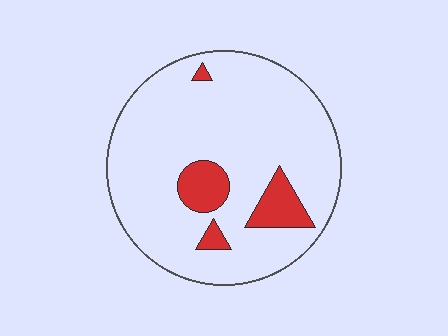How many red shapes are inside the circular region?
4.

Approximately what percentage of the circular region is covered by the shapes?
Approximately 10%.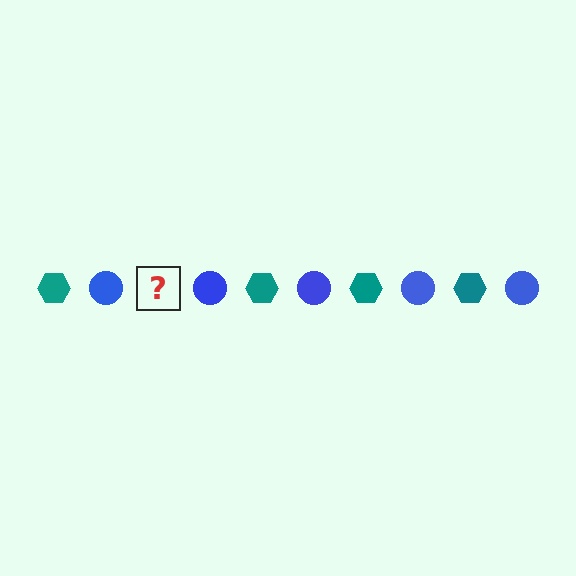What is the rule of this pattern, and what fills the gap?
The rule is that the pattern alternates between teal hexagon and blue circle. The gap should be filled with a teal hexagon.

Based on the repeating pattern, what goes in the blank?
The blank should be a teal hexagon.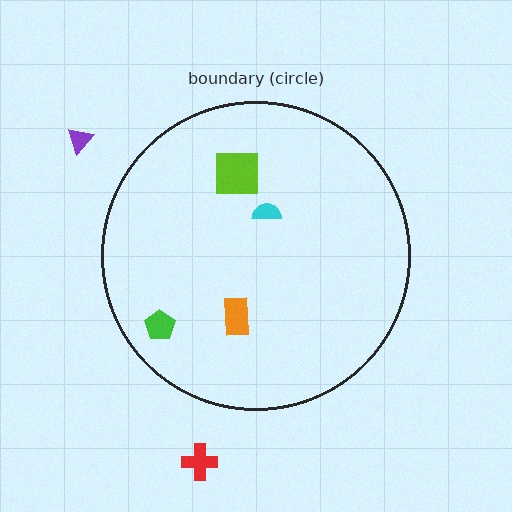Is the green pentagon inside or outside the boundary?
Inside.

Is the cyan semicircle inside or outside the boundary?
Inside.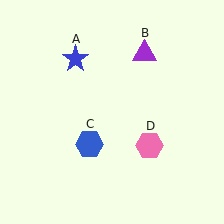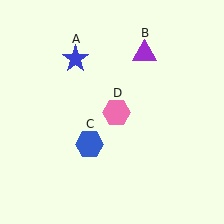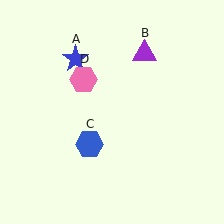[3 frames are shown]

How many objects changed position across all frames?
1 object changed position: pink hexagon (object D).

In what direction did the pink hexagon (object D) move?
The pink hexagon (object D) moved up and to the left.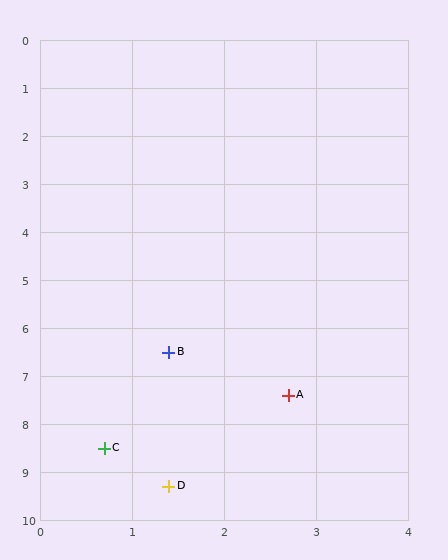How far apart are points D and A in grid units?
Points D and A are about 2.3 grid units apart.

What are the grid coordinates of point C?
Point C is at approximately (0.7, 8.5).